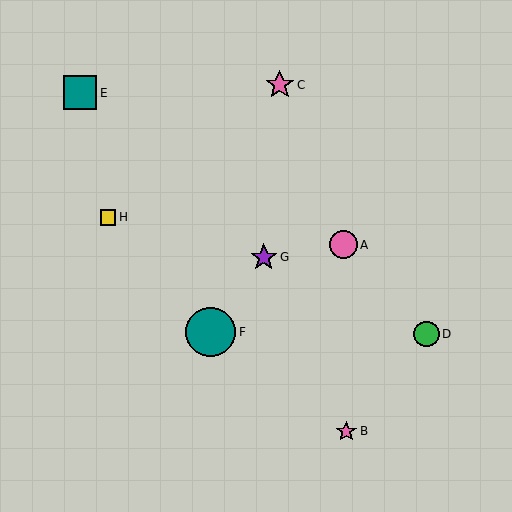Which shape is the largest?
The teal circle (labeled F) is the largest.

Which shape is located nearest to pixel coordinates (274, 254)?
The purple star (labeled G) at (264, 257) is nearest to that location.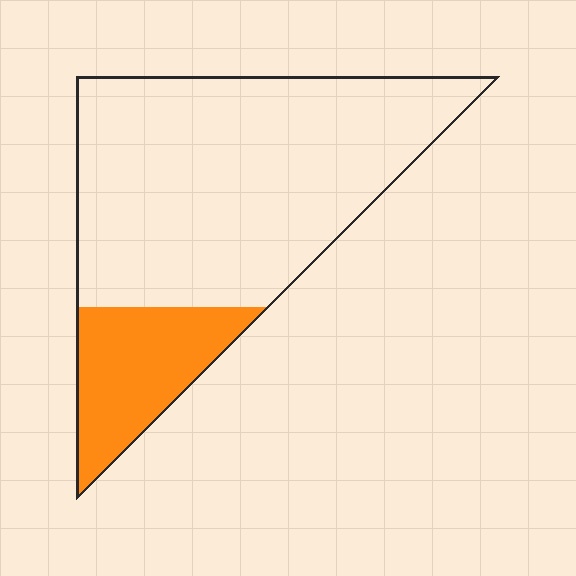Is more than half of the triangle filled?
No.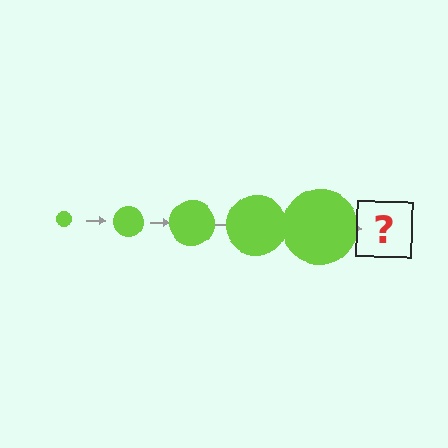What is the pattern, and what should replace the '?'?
The pattern is that the circle gets progressively larger each step. The '?' should be a lime circle, larger than the previous one.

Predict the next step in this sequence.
The next step is a lime circle, larger than the previous one.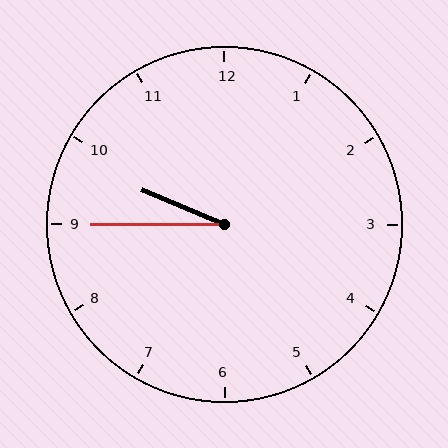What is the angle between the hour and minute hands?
Approximately 22 degrees.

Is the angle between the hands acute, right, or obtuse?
It is acute.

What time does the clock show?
9:45.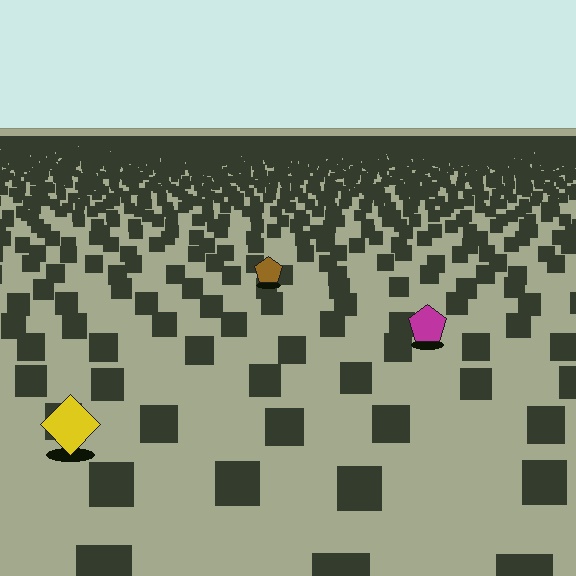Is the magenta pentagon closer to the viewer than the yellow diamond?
No. The yellow diamond is closer — you can tell from the texture gradient: the ground texture is coarser near it.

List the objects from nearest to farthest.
From nearest to farthest: the yellow diamond, the magenta pentagon, the brown pentagon.